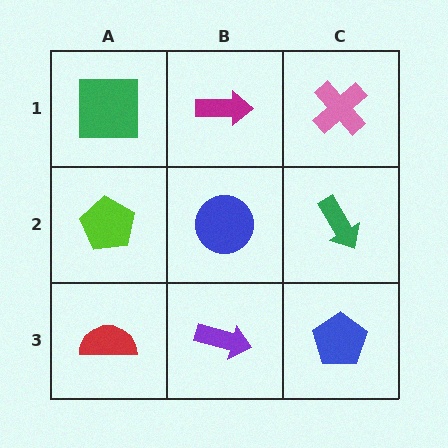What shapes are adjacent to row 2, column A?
A green square (row 1, column A), a red semicircle (row 3, column A), a blue circle (row 2, column B).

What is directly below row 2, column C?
A blue pentagon.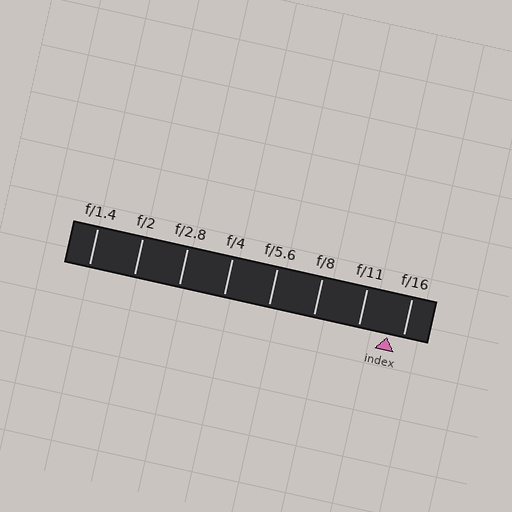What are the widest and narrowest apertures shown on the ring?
The widest aperture shown is f/1.4 and the narrowest is f/16.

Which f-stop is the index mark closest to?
The index mark is closest to f/16.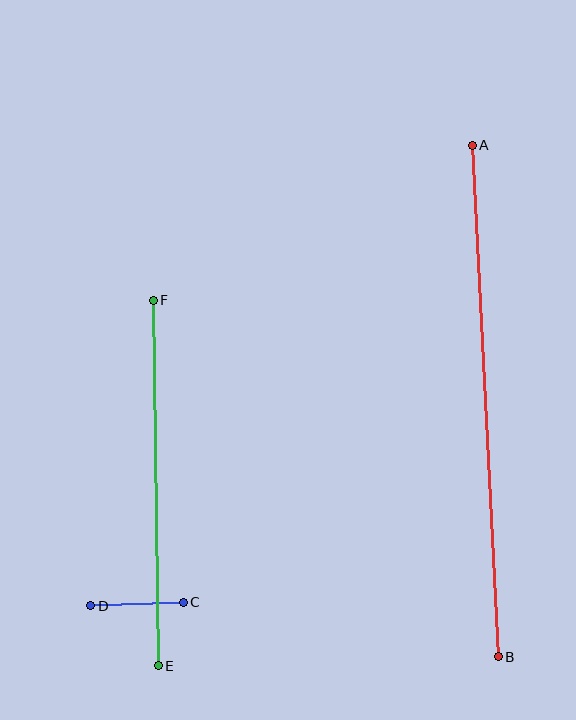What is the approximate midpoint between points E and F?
The midpoint is at approximately (156, 483) pixels.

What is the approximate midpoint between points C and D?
The midpoint is at approximately (137, 604) pixels.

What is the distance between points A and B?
The distance is approximately 512 pixels.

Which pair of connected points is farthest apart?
Points A and B are farthest apart.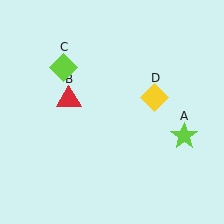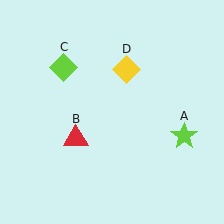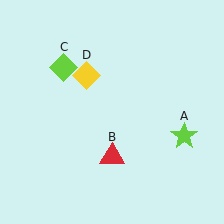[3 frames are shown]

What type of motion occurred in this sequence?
The red triangle (object B), yellow diamond (object D) rotated counterclockwise around the center of the scene.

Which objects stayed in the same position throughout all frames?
Lime star (object A) and lime diamond (object C) remained stationary.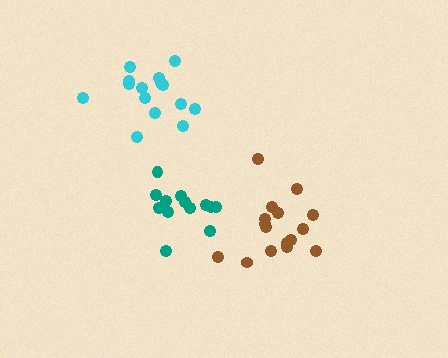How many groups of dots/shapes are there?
There are 3 groups.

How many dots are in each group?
Group 1: 16 dots, Group 2: 15 dots, Group 3: 13 dots (44 total).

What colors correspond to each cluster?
The clusters are colored: brown, cyan, teal.